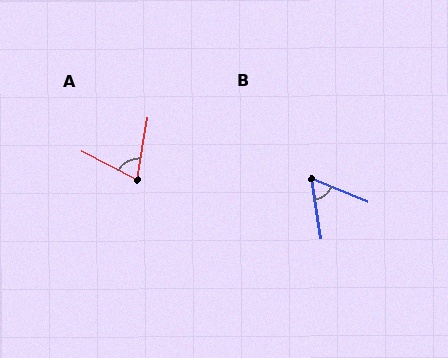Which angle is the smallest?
B, at approximately 58 degrees.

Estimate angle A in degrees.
Approximately 72 degrees.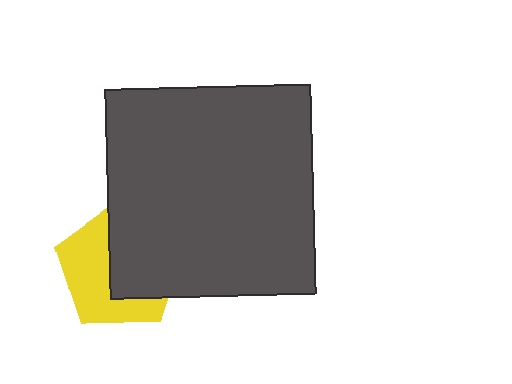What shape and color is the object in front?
The object in front is a dark gray rectangle.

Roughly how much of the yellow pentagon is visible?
About half of it is visible (roughly 51%).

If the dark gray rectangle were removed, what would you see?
You would see the complete yellow pentagon.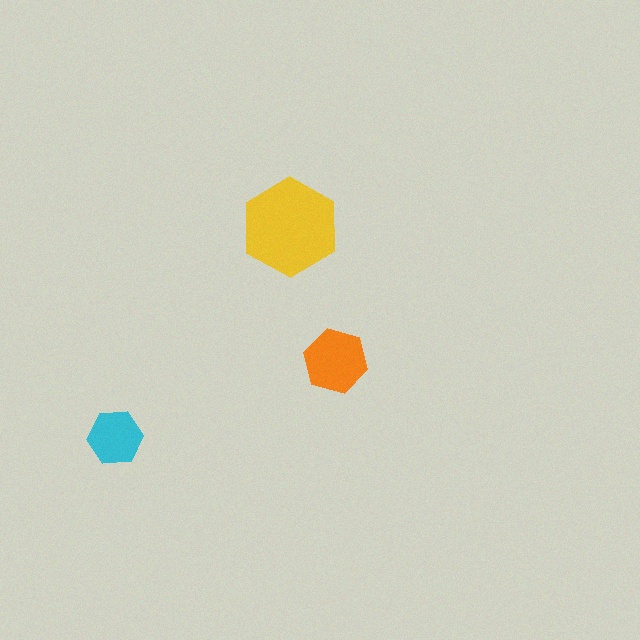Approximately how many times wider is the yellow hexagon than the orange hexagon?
About 1.5 times wider.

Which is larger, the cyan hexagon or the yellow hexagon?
The yellow one.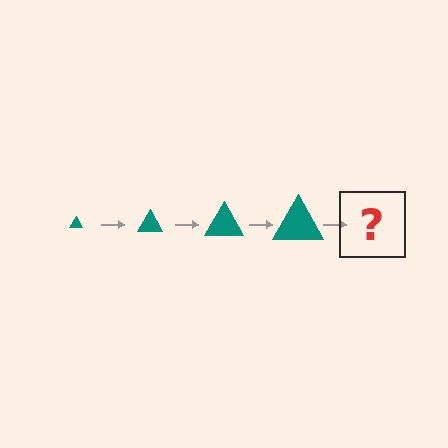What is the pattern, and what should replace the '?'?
The pattern is that the triangle gets progressively larger each step. The '?' should be a teal triangle, larger than the previous one.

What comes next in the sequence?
The next element should be a teal triangle, larger than the previous one.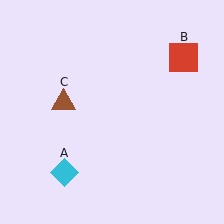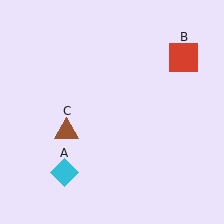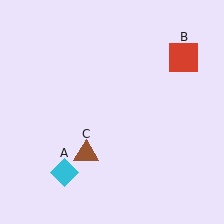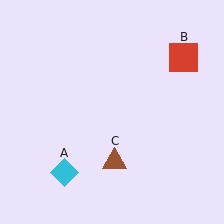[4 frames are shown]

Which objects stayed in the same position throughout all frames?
Cyan diamond (object A) and red square (object B) remained stationary.